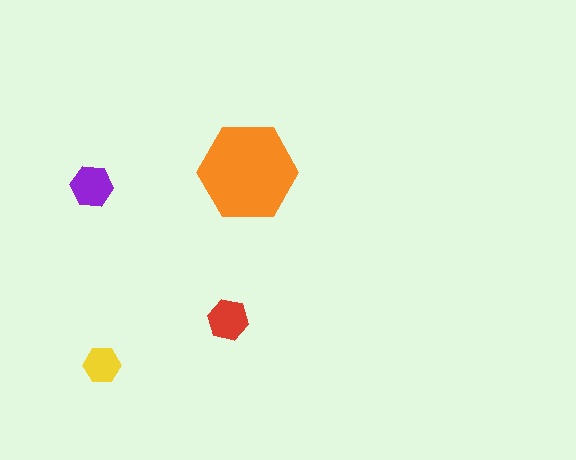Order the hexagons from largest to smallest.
the orange one, the purple one, the red one, the yellow one.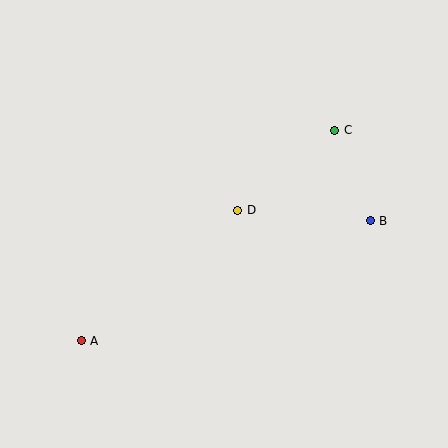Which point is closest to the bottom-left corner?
Point A is closest to the bottom-left corner.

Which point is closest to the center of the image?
Point D at (238, 210) is closest to the center.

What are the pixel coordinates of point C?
Point C is at (335, 130).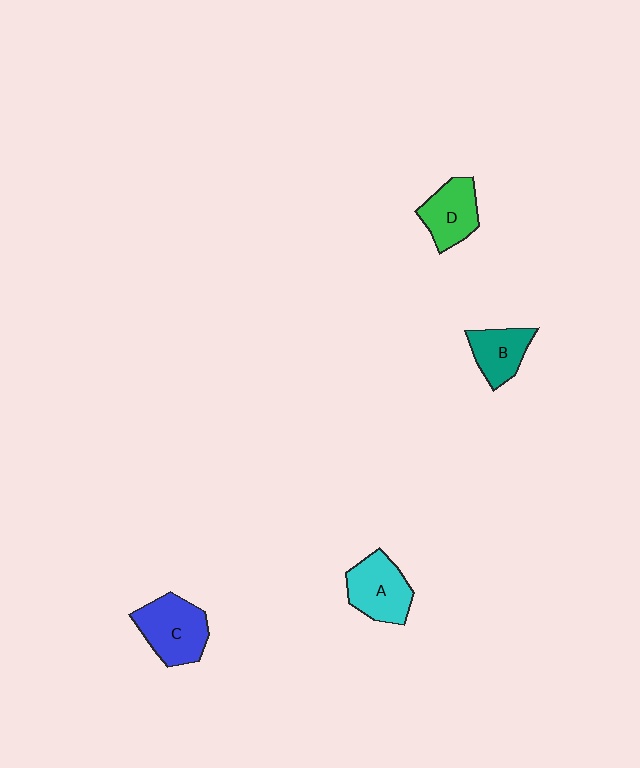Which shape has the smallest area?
Shape B (teal).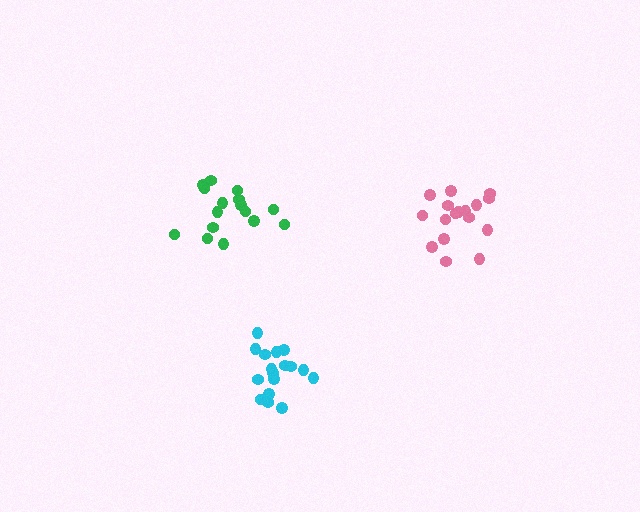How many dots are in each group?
Group 1: 17 dots, Group 2: 16 dots, Group 3: 17 dots (50 total).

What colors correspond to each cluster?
The clusters are colored: cyan, green, pink.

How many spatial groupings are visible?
There are 3 spatial groupings.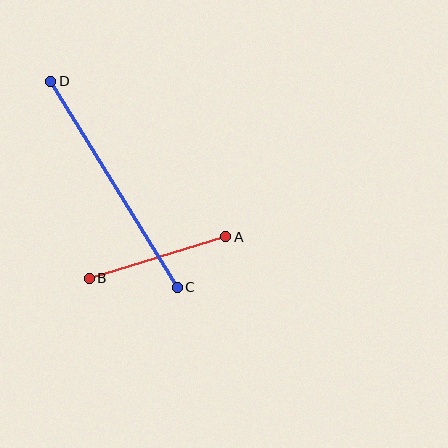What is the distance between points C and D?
The distance is approximately 242 pixels.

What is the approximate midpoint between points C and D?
The midpoint is at approximately (114, 184) pixels.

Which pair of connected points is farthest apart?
Points C and D are farthest apart.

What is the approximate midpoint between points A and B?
The midpoint is at approximately (158, 258) pixels.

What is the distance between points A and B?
The distance is approximately 143 pixels.